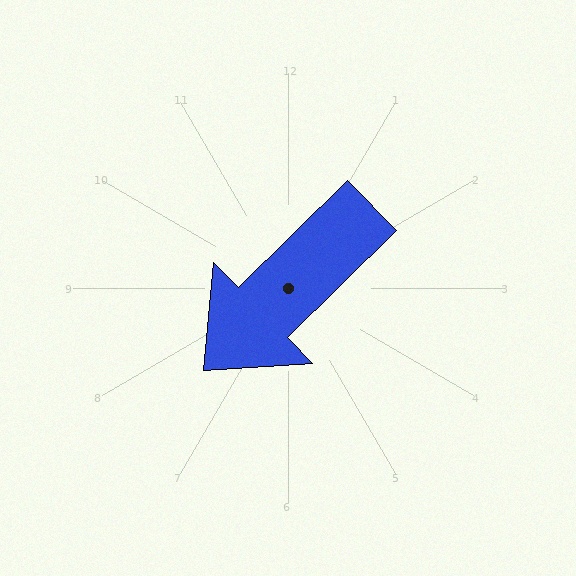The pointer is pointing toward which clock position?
Roughly 8 o'clock.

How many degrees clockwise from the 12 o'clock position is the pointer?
Approximately 226 degrees.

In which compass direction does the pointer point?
Southwest.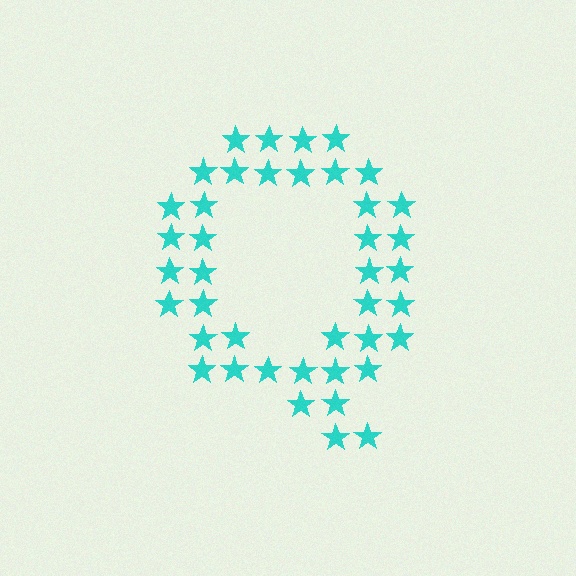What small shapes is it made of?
It is made of small stars.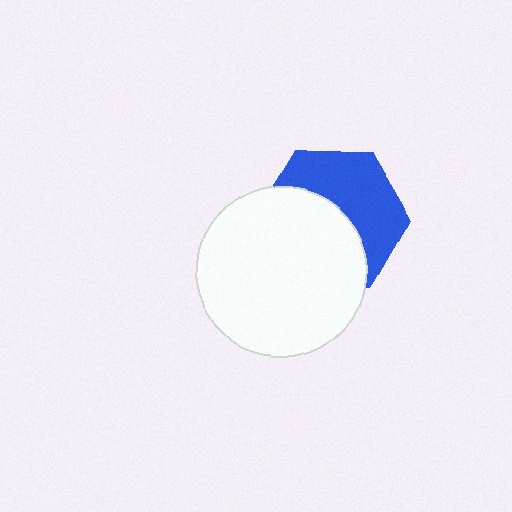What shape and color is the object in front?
The object in front is a white circle.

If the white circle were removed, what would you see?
You would see the complete blue hexagon.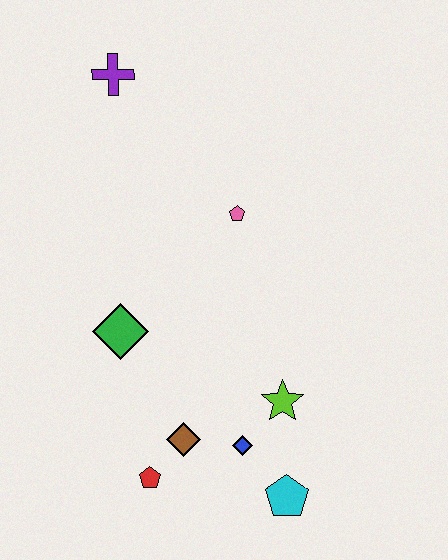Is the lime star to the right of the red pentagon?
Yes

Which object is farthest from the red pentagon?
The purple cross is farthest from the red pentagon.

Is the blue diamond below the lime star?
Yes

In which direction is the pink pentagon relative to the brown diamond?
The pink pentagon is above the brown diamond.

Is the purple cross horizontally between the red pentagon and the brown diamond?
No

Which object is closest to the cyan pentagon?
The blue diamond is closest to the cyan pentagon.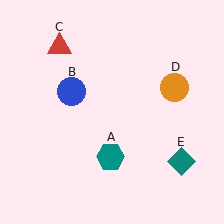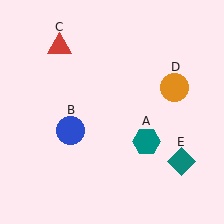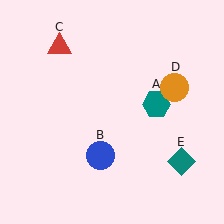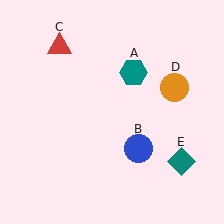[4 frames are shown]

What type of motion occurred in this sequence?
The teal hexagon (object A), blue circle (object B) rotated counterclockwise around the center of the scene.